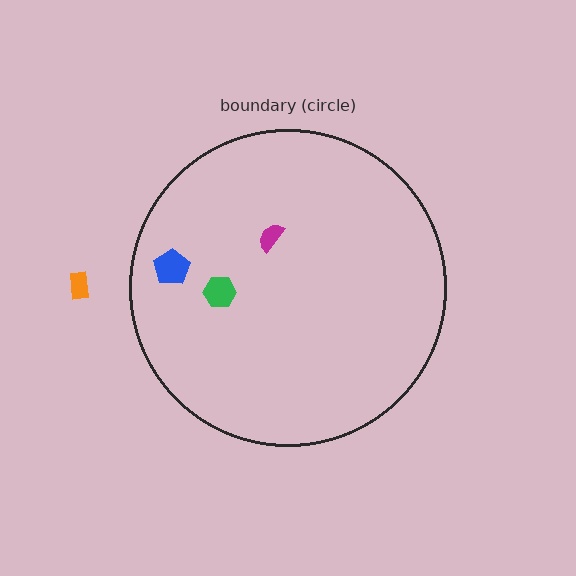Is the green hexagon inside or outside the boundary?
Inside.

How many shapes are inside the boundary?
3 inside, 1 outside.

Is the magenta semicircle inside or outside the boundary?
Inside.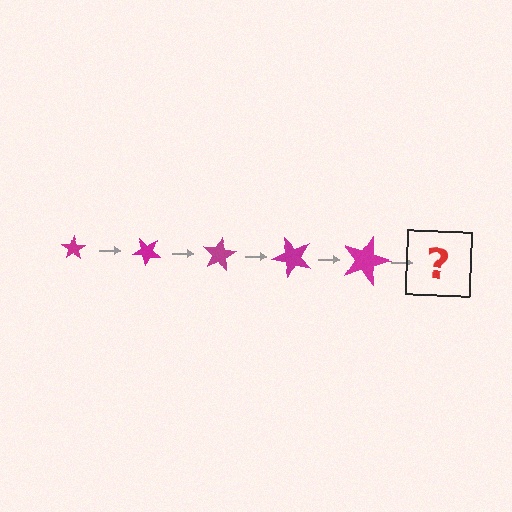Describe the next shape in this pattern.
It should be a star, larger than the previous one and rotated 200 degrees from the start.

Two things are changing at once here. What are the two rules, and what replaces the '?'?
The two rules are that the star grows larger each step and it rotates 40 degrees each step. The '?' should be a star, larger than the previous one and rotated 200 degrees from the start.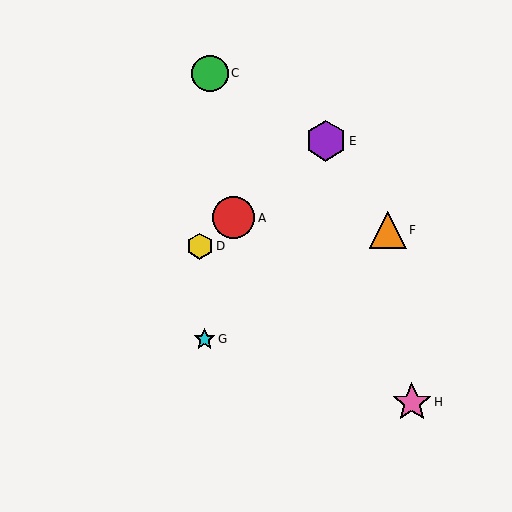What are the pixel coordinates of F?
Object F is at (388, 230).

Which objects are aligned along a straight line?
Objects A, B, D, E are aligned along a straight line.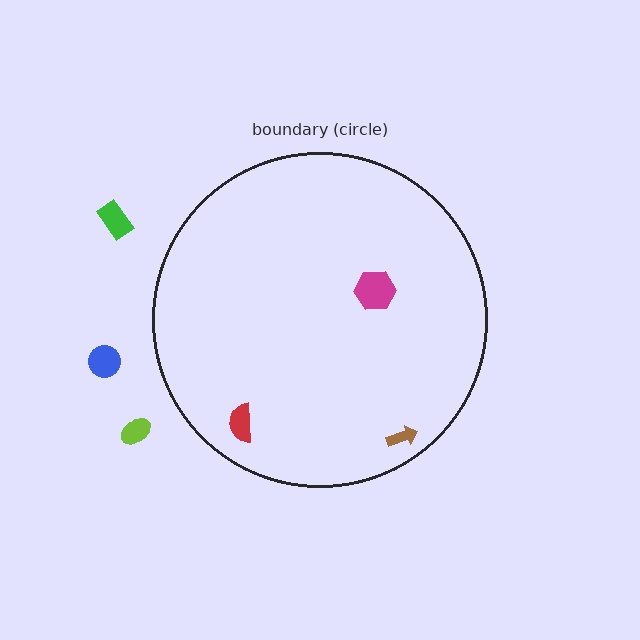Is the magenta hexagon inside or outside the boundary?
Inside.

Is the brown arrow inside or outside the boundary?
Inside.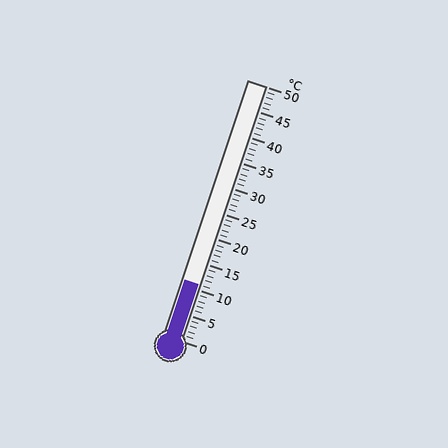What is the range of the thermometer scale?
The thermometer scale ranges from 0°C to 50°C.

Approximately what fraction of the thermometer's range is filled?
The thermometer is filled to approximately 20% of its range.